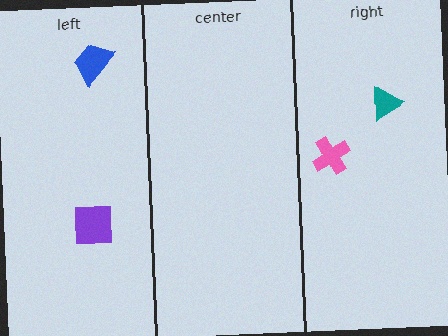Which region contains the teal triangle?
The right region.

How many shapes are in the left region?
2.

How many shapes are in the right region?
2.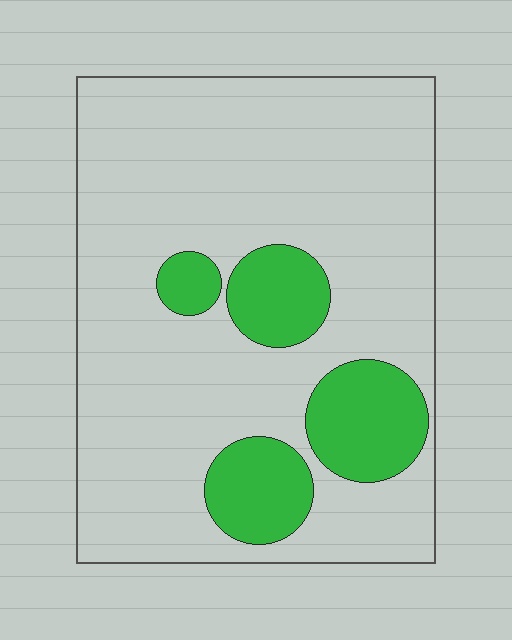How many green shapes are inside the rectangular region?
4.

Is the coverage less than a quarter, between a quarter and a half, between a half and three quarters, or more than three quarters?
Less than a quarter.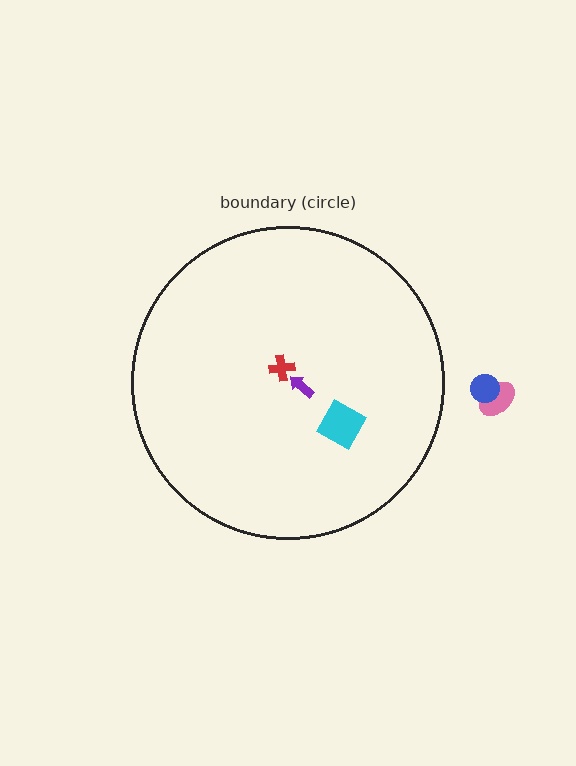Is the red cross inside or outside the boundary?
Inside.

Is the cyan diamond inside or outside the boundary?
Inside.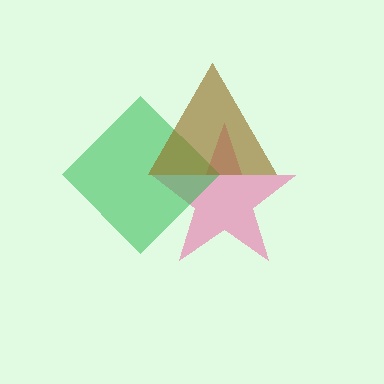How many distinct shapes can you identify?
There are 3 distinct shapes: a pink star, a green diamond, a brown triangle.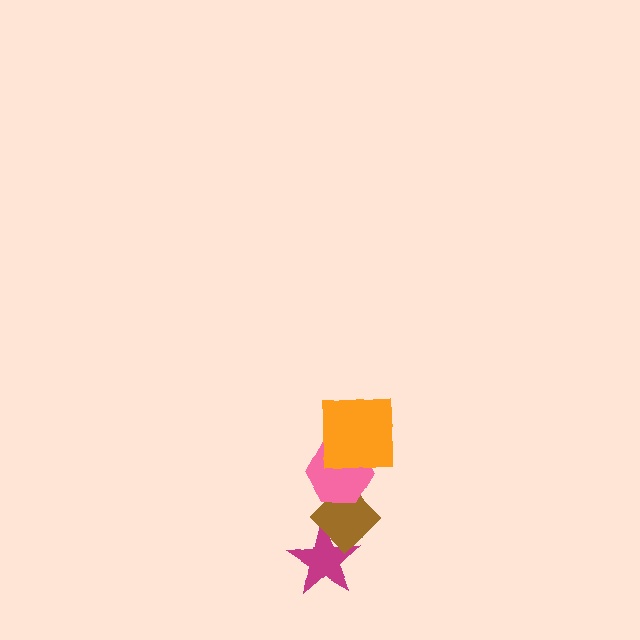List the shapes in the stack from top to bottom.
From top to bottom: the orange square, the pink hexagon, the brown diamond, the magenta star.